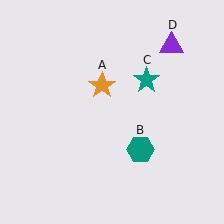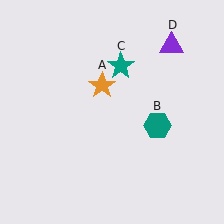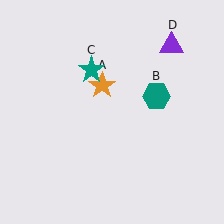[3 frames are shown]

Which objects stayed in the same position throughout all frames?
Orange star (object A) and purple triangle (object D) remained stationary.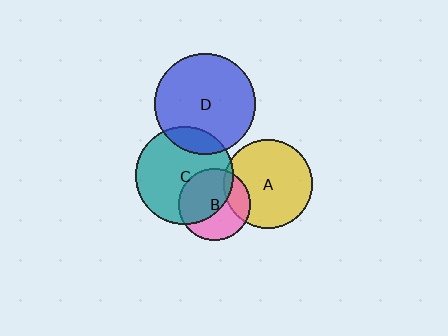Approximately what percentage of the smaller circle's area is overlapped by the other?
Approximately 5%.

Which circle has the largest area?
Circle D (blue).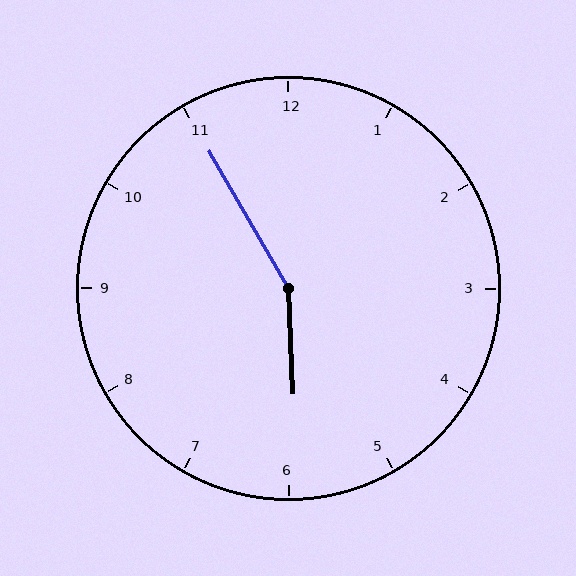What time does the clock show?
5:55.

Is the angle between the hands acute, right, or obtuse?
It is obtuse.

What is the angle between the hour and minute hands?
Approximately 152 degrees.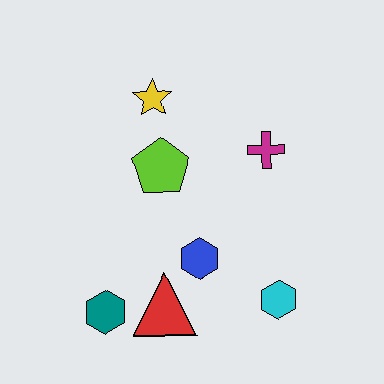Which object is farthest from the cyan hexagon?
The yellow star is farthest from the cyan hexagon.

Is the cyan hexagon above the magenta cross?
No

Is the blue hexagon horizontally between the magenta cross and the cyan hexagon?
No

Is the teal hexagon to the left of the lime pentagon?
Yes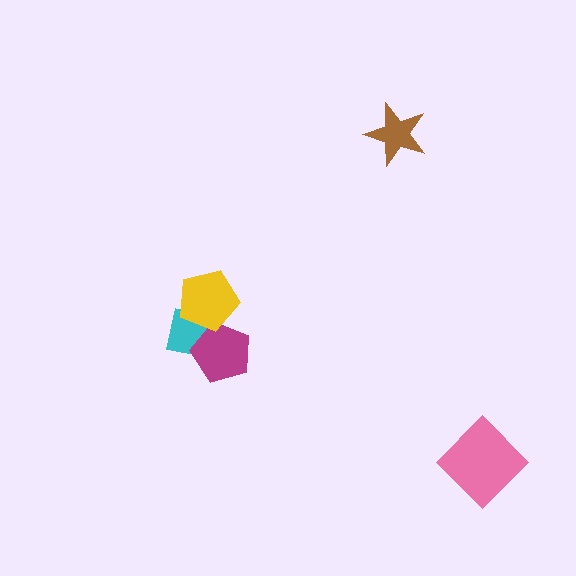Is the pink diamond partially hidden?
No, no other shape covers it.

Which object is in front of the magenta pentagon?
The yellow pentagon is in front of the magenta pentagon.